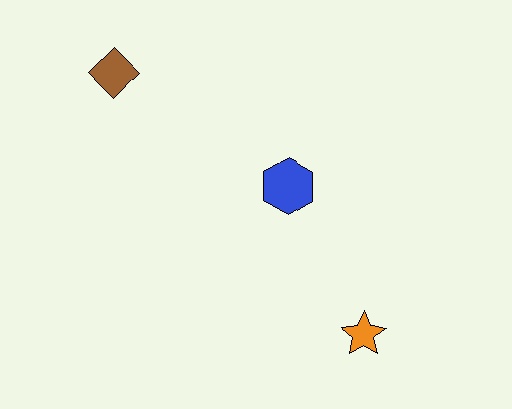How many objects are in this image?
There are 3 objects.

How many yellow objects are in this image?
There are no yellow objects.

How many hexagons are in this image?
There is 1 hexagon.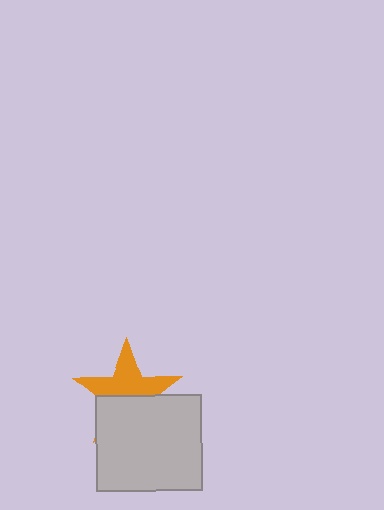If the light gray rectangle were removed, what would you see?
You would see the complete orange star.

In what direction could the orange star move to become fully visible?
The orange star could move up. That would shift it out from behind the light gray rectangle entirely.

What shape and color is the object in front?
The object in front is a light gray rectangle.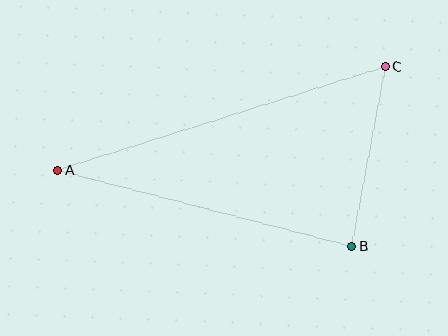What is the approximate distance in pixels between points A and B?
The distance between A and B is approximately 304 pixels.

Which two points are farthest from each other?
Points A and C are farthest from each other.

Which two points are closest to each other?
Points B and C are closest to each other.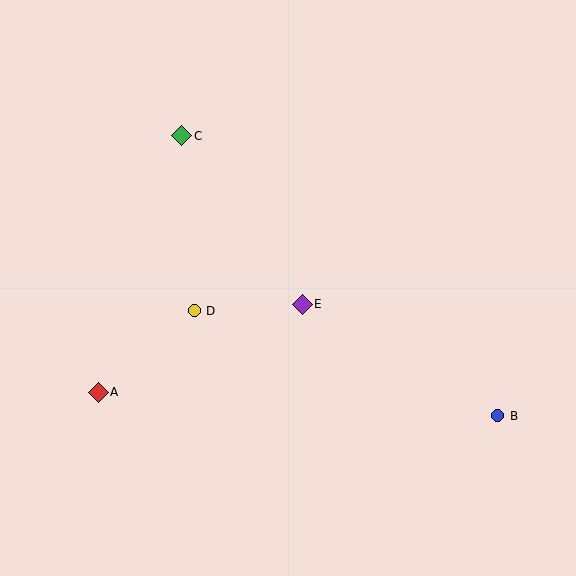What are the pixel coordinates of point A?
Point A is at (98, 392).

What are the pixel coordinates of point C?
Point C is at (182, 136).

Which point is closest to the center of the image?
Point E at (302, 304) is closest to the center.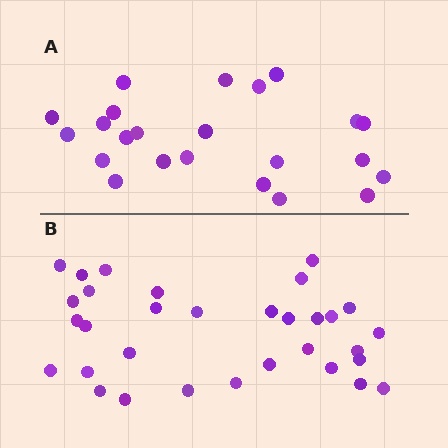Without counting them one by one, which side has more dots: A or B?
Region B (the bottom region) has more dots.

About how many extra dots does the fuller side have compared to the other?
Region B has roughly 8 or so more dots than region A.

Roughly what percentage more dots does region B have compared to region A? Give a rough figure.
About 40% more.